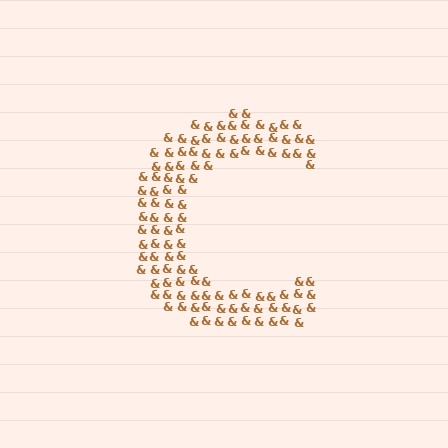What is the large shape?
The large shape is the letter C.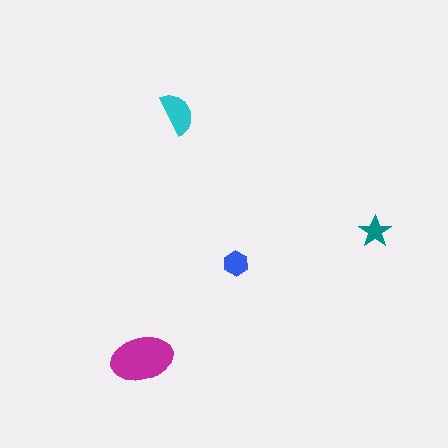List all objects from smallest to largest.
The teal star, the blue hexagon, the cyan semicircle, the magenta ellipse.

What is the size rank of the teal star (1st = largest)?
4th.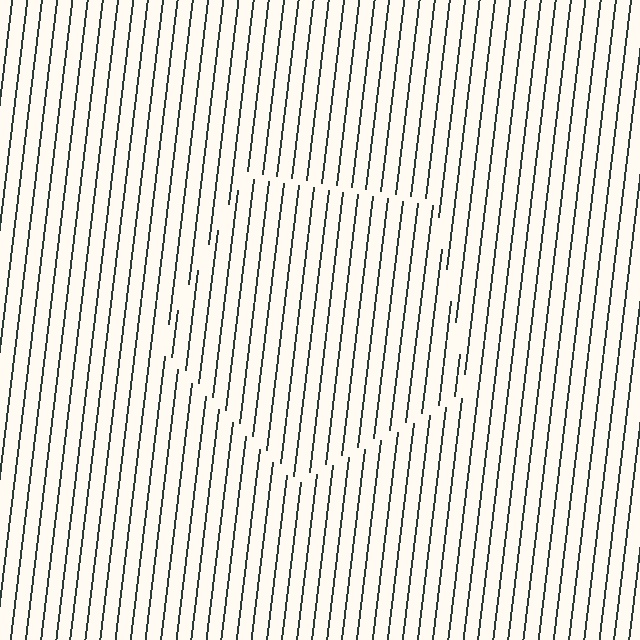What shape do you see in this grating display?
An illusory pentagon. The interior of the shape contains the same grating, shifted by half a period — the contour is defined by the phase discontinuity where line-ends from the inner and outer gratings abut.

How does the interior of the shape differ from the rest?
The interior of the shape contains the same grating, shifted by half a period — the contour is defined by the phase discontinuity where line-ends from the inner and outer gratings abut.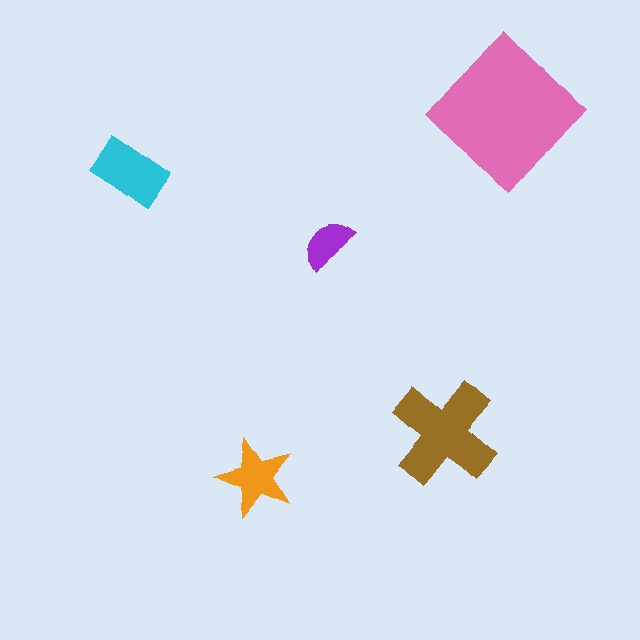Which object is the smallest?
The purple semicircle.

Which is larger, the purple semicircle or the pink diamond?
The pink diamond.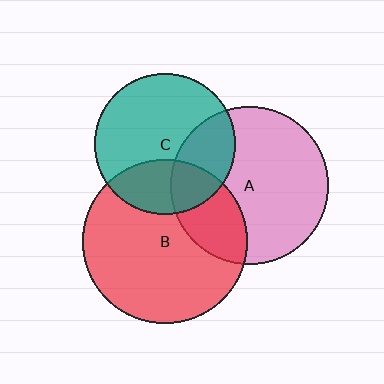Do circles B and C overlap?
Yes.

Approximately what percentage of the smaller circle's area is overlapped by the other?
Approximately 30%.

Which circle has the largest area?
Circle B (red).